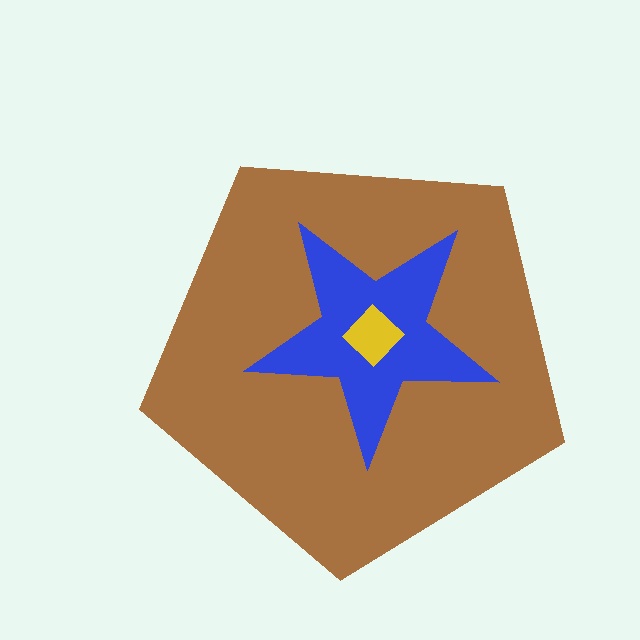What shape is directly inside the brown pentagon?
The blue star.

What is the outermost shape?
The brown pentagon.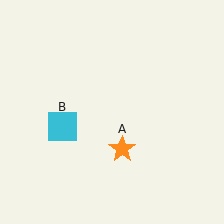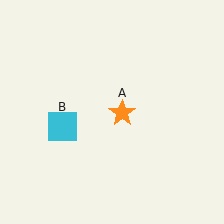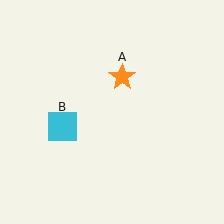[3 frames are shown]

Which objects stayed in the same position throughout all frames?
Cyan square (object B) remained stationary.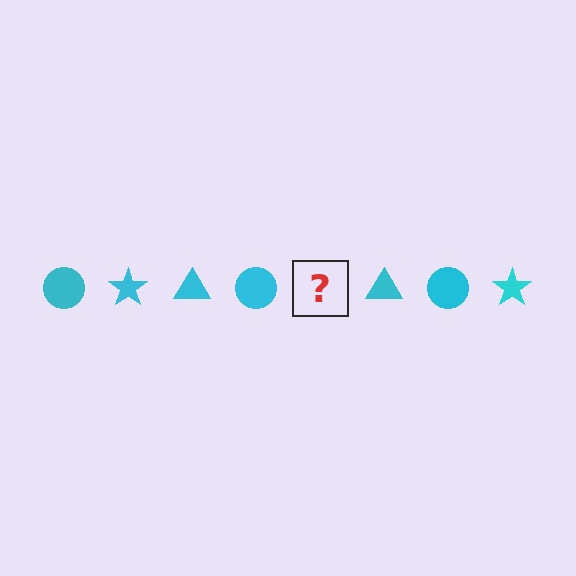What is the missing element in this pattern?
The missing element is a cyan star.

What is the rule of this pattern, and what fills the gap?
The rule is that the pattern cycles through circle, star, triangle shapes in cyan. The gap should be filled with a cyan star.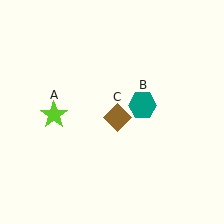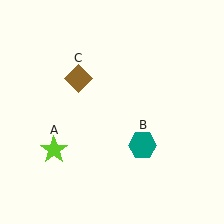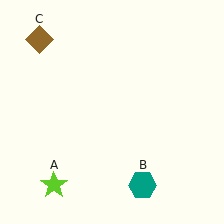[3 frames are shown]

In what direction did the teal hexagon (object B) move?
The teal hexagon (object B) moved down.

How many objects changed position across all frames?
3 objects changed position: lime star (object A), teal hexagon (object B), brown diamond (object C).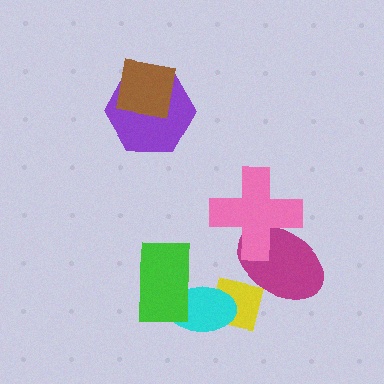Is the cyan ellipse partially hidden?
Yes, it is partially covered by another shape.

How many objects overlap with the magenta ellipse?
2 objects overlap with the magenta ellipse.